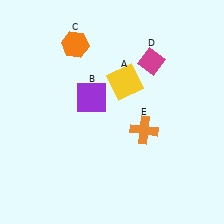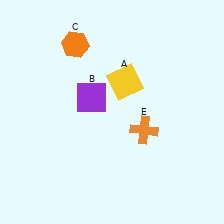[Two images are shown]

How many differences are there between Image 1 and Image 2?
There is 1 difference between the two images.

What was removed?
The magenta diamond (D) was removed in Image 2.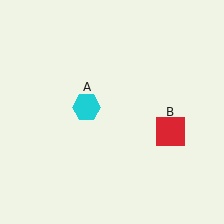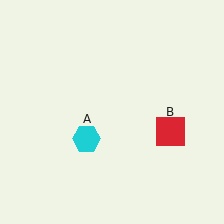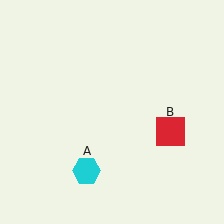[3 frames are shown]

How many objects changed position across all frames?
1 object changed position: cyan hexagon (object A).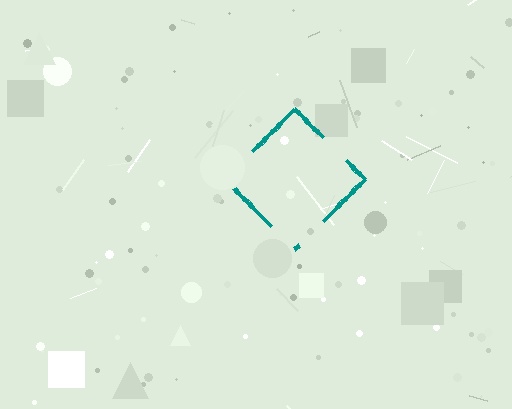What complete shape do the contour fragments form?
The contour fragments form a diamond.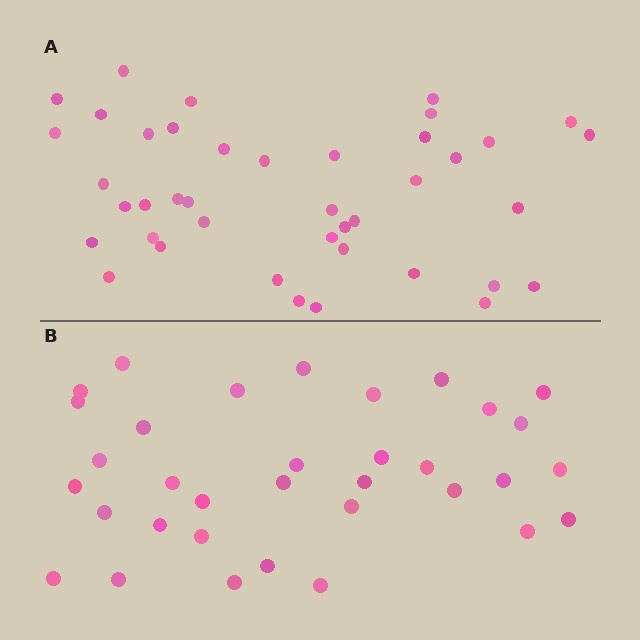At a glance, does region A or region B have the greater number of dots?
Region A (the top region) has more dots.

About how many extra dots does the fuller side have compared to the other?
Region A has roughly 8 or so more dots than region B.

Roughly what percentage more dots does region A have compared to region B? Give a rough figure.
About 20% more.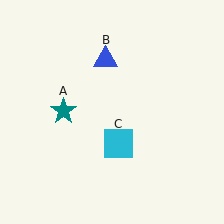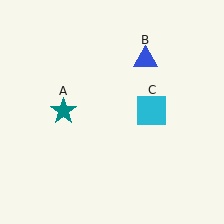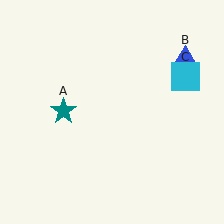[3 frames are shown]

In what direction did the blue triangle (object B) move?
The blue triangle (object B) moved right.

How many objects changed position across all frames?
2 objects changed position: blue triangle (object B), cyan square (object C).